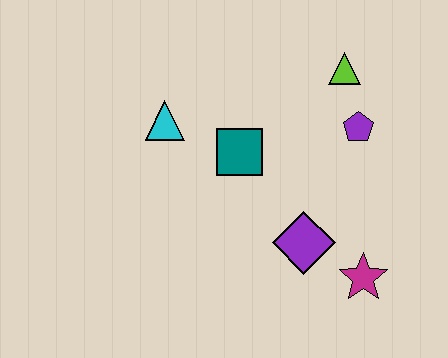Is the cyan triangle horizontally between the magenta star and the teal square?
No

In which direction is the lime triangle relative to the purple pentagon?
The lime triangle is above the purple pentagon.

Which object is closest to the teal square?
The cyan triangle is closest to the teal square.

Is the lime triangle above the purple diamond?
Yes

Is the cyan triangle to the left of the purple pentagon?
Yes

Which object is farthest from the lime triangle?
The magenta star is farthest from the lime triangle.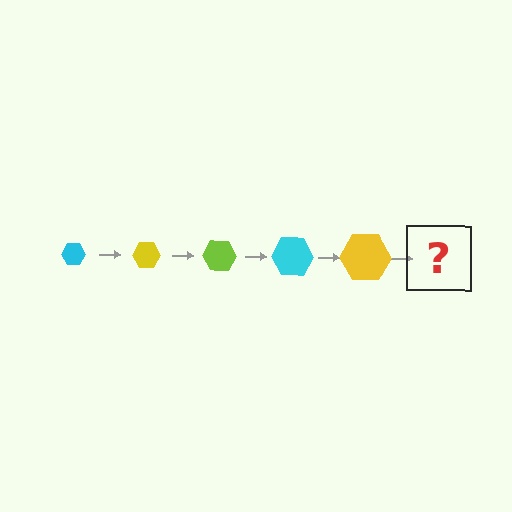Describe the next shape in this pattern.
It should be a lime hexagon, larger than the previous one.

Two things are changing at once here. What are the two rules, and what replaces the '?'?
The two rules are that the hexagon grows larger each step and the color cycles through cyan, yellow, and lime. The '?' should be a lime hexagon, larger than the previous one.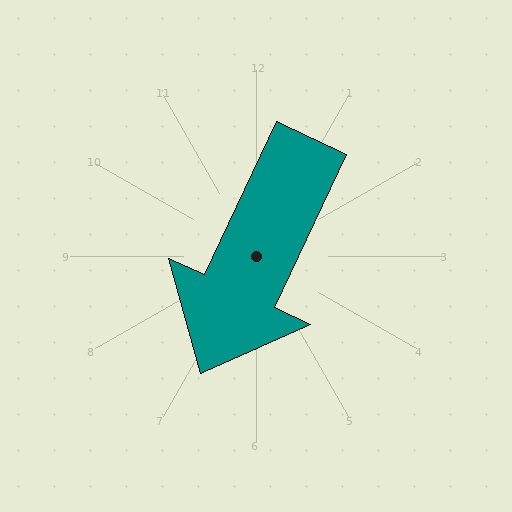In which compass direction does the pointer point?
Southwest.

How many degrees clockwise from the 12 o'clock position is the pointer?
Approximately 205 degrees.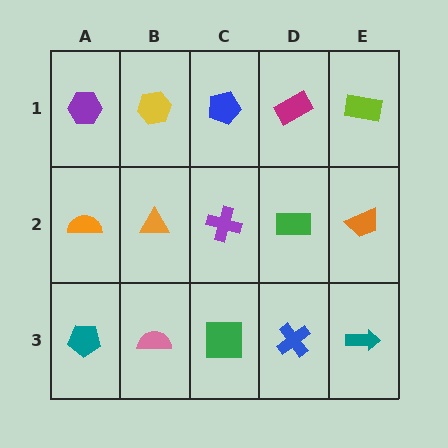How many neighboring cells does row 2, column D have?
4.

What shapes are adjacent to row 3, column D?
A green rectangle (row 2, column D), a green square (row 3, column C), a teal arrow (row 3, column E).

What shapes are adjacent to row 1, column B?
An orange triangle (row 2, column B), a purple hexagon (row 1, column A), a blue pentagon (row 1, column C).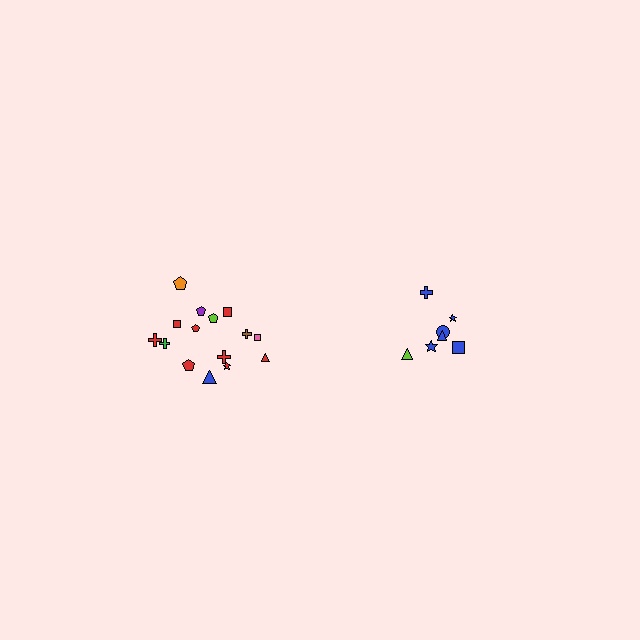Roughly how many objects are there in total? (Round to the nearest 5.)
Roughly 20 objects in total.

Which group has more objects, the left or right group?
The left group.